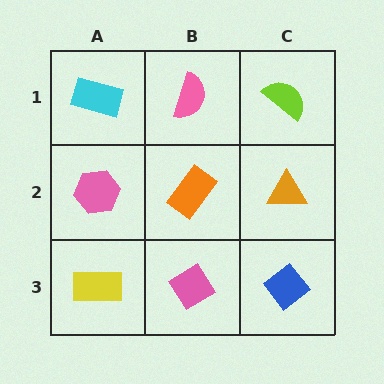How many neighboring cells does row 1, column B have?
3.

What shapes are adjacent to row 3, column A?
A pink hexagon (row 2, column A), a pink diamond (row 3, column B).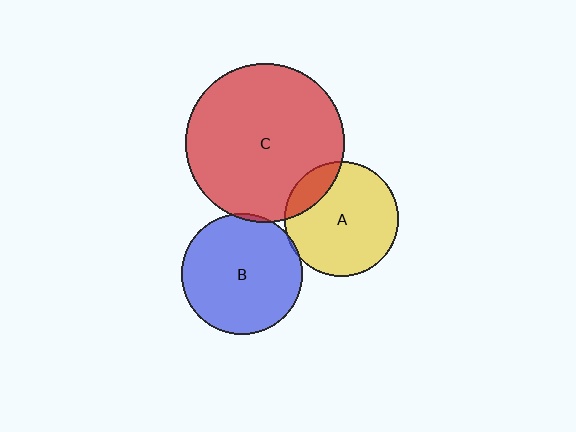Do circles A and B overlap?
Yes.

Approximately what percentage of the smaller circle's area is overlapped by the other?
Approximately 5%.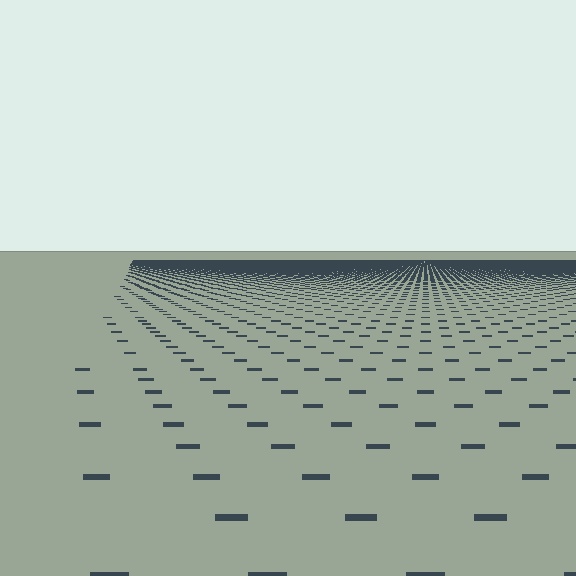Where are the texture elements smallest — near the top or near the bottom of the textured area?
Near the top.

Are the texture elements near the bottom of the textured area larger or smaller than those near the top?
Larger. Near the bottom, elements are closer to the viewer and appear at a bigger on-screen size.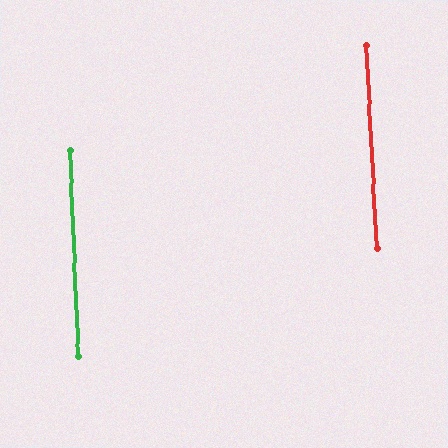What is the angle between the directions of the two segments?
Approximately 1 degree.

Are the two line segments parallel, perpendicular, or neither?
Parallel — their directions differ by only 0.6°.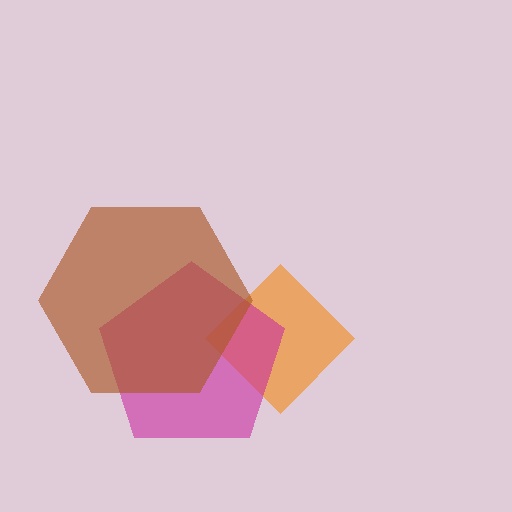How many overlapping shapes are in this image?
There are 3 overlapping shapes in the image.